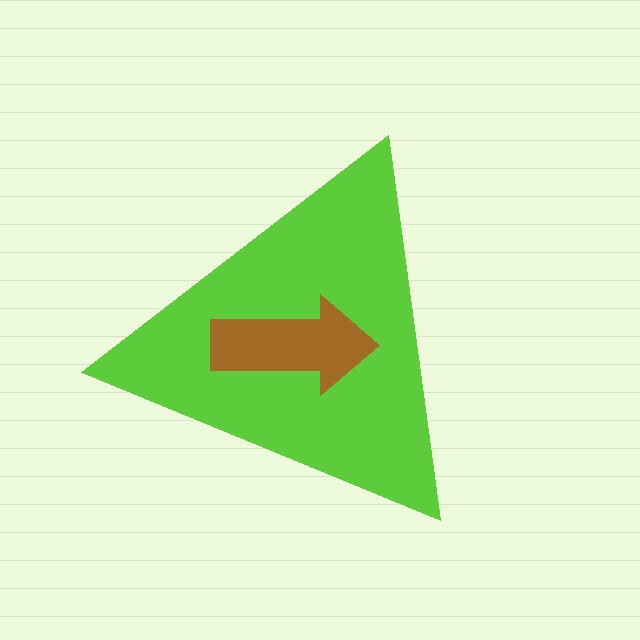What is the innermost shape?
The brown arrow.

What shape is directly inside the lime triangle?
The brown arrow.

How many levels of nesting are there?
2.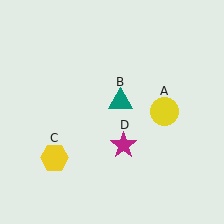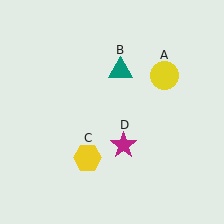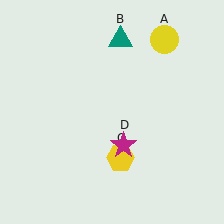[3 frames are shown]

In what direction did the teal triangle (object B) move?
The teal triangle (object B) moved up.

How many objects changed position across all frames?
3 objects changed position: yellow circle (object A), teal triangle (object B), yellow hexagon (object C).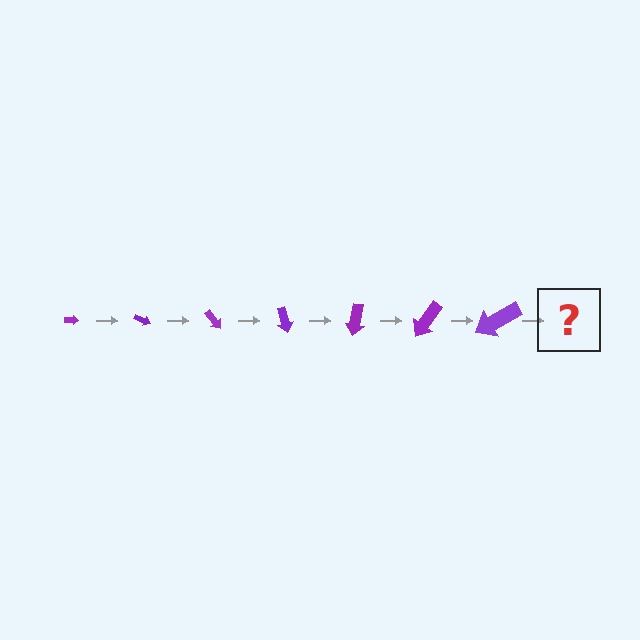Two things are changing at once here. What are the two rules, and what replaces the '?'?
The two rules are that the arrow grows larger each step and it rotates 25 degrees each step. The '?' should be an arrow, larger than the previous one and rotated 175 degrees from the start.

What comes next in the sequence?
The next element should be an arrow, larger than the previous one and rotated 175 degrees from the start.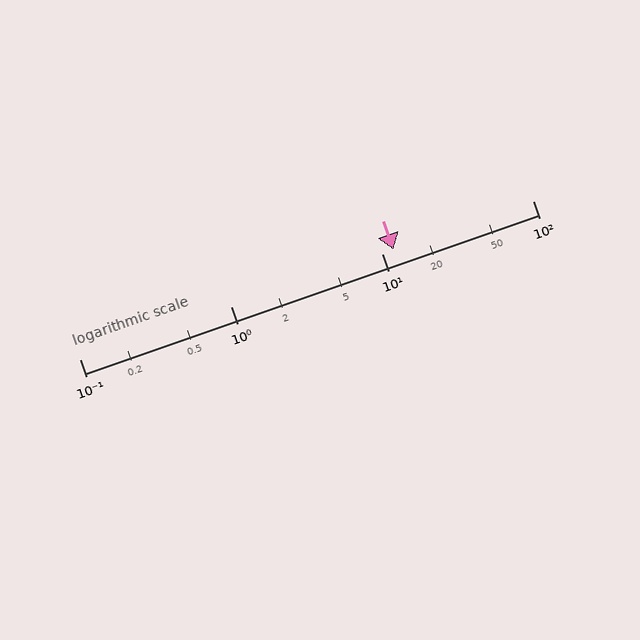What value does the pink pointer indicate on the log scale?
The pointer indicates approximately 12.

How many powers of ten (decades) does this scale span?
The scale spans 3 decades, from 0.1 to 100.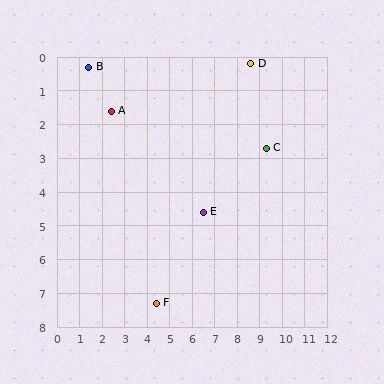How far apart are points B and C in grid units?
Points B and C are about 8.3 grid units apart.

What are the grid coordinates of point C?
Point C is at approximately (9.3, 2.7).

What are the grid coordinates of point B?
Point B is at approximately (1.4, 0.3).